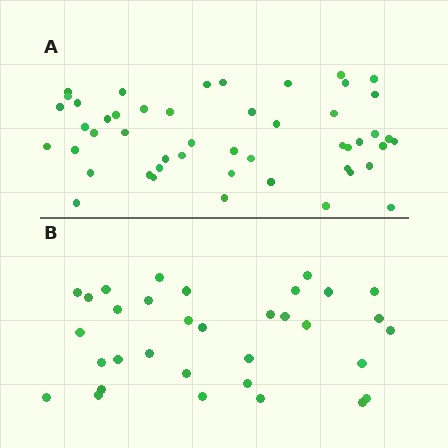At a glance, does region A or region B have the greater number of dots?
Region A (the top region) has more dots.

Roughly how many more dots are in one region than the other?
Region A has approximately 15 more dots than region B.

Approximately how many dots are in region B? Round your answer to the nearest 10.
About 30 dots. (The exact count is 33, which rounds to 30.)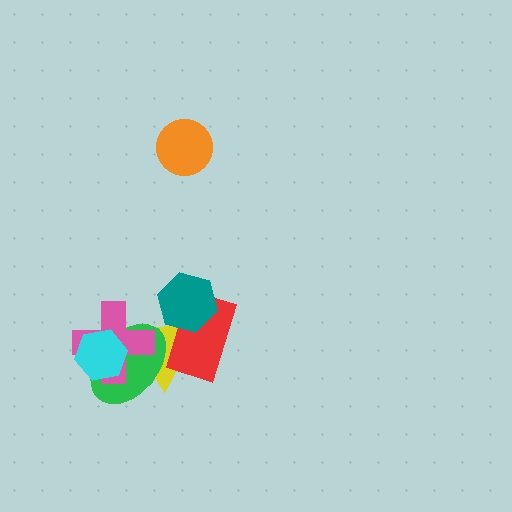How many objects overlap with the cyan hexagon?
3 objects overlap with the cyan hexagon.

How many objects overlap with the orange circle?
0 objects overlap with the orange circle.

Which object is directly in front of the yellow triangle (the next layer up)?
The green ellipse is directly in front of the yellow triangle.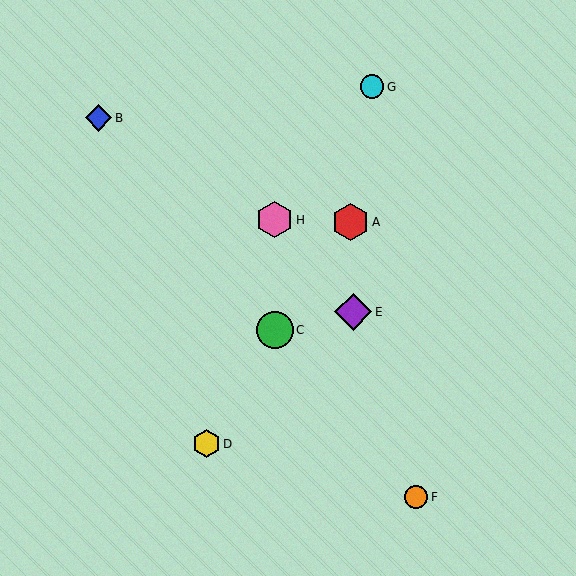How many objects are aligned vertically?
2 objects (C, H) are aligned vertically.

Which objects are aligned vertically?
Objects C, H are aligned vertically.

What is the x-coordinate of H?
Object H is at x≈275.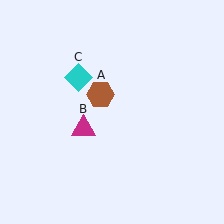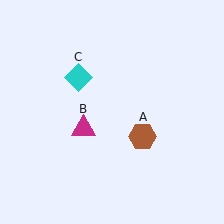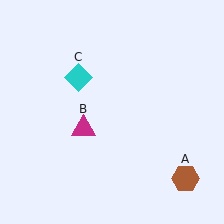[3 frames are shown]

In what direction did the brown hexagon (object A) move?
The brown hexagon (object A) moved down and to the right.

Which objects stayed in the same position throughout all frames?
Magenta triangle (object B) and cyan diamond (object C) remained stationary.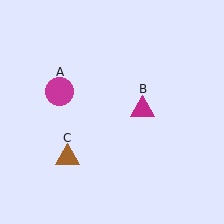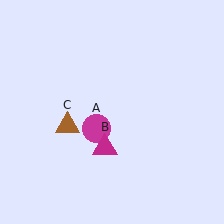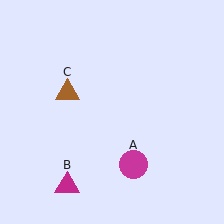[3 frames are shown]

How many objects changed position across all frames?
3 objects changed position: magenta circle (object A), magenta triangle (object B), brown triangle (object C).